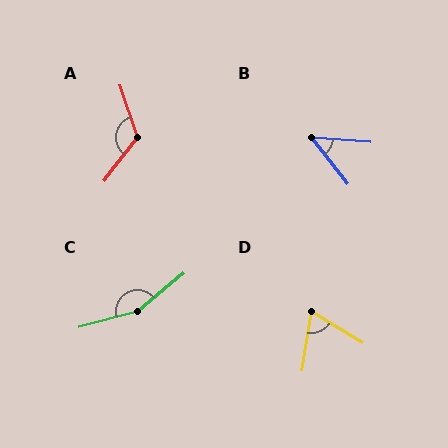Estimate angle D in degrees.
Approximately 67 degrees.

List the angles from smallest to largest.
B (48°), D (67°), A (125°), C (156°).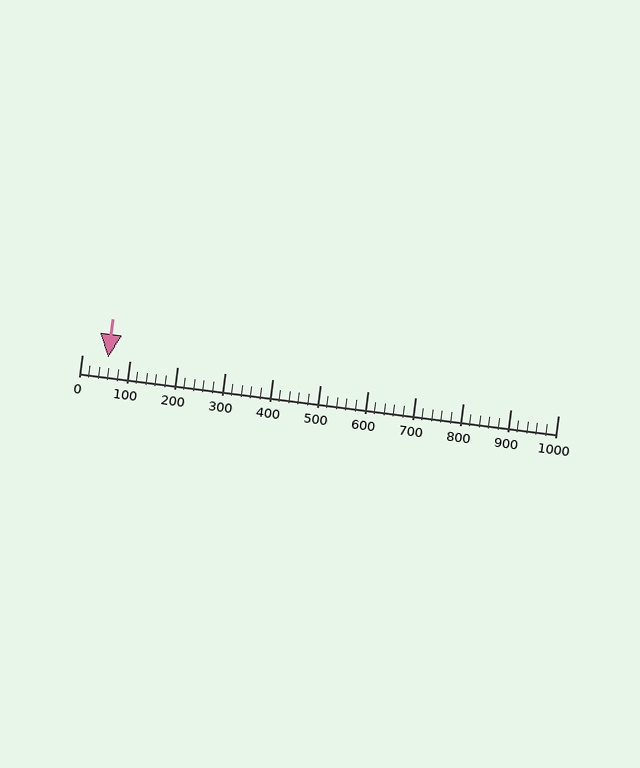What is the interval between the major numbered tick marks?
The major tick marks are spaced 100 units apart.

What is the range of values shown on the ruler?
The ruler shows values from 0 to 1000.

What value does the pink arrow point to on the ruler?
The pink arrow points to approximately 56.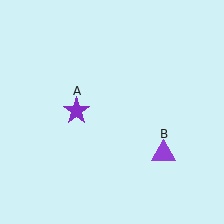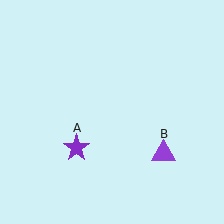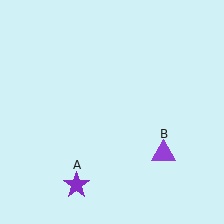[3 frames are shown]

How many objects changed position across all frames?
1 object changed position: purple star (object A).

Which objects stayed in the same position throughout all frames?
Purple triangle (object B) remained stationary.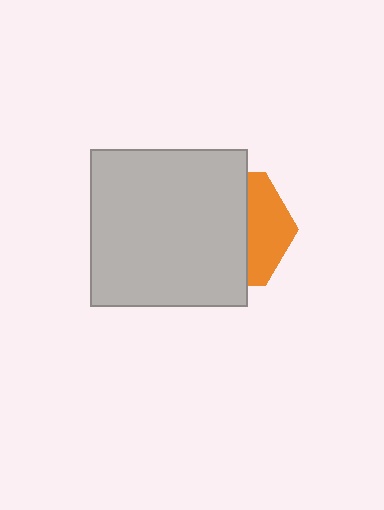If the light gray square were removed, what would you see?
You would see the complete orange hexagon.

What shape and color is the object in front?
The object in front is a light gray square.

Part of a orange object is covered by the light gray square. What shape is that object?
It is a hexagon.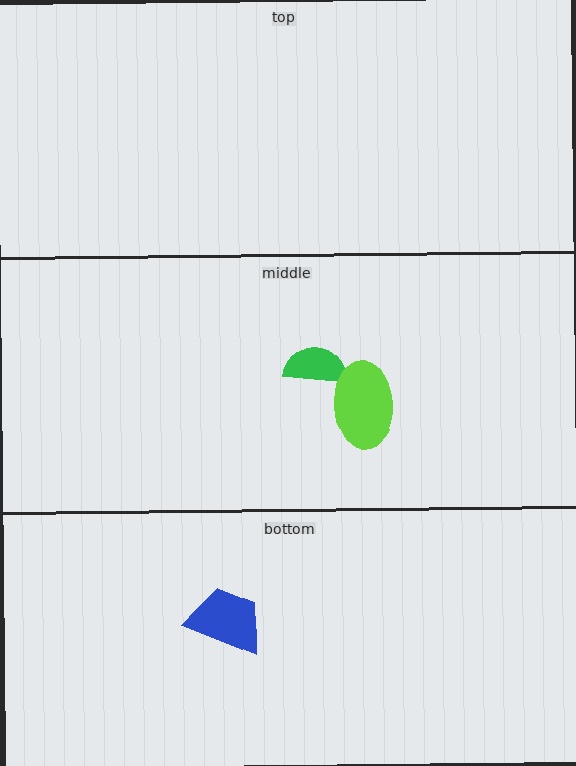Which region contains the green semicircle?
The middle region.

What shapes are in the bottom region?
The blue trapezoid.